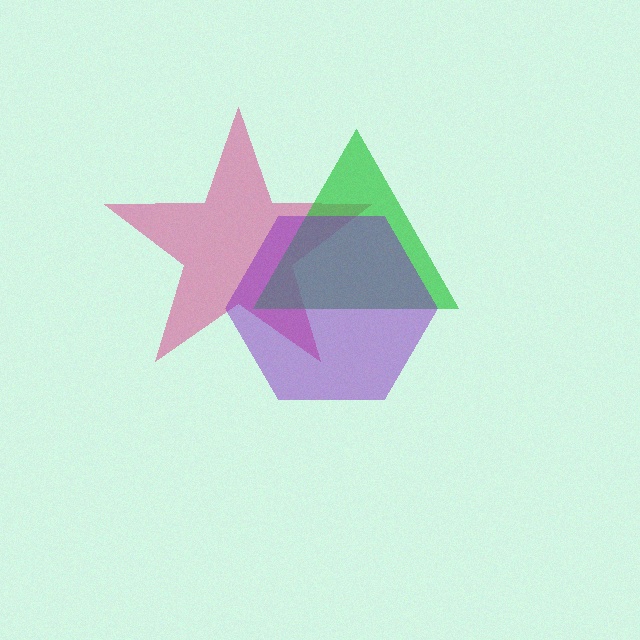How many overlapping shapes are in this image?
There are 3 overlapping shapes in the image.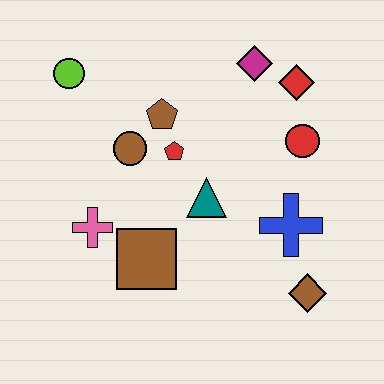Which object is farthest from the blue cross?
The lime circle is farthest from the blue cross.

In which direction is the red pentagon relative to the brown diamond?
The red pentagon is above the brown diamond.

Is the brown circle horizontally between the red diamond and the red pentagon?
No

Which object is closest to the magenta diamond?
The red diamond is closest to the magenta diamond.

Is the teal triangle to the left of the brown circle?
No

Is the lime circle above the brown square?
Yes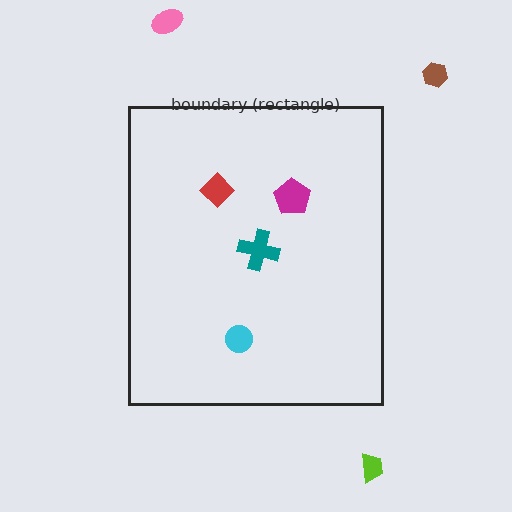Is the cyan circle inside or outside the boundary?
Inside.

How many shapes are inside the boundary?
4 inside, 3 outside.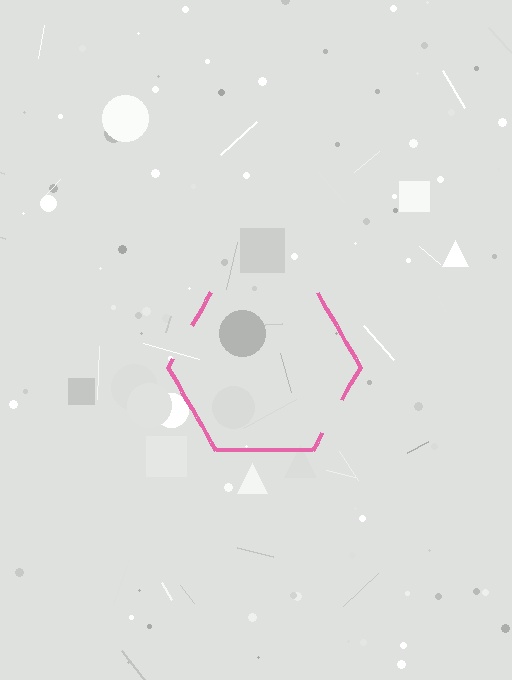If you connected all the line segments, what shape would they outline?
They would outline a hexagon.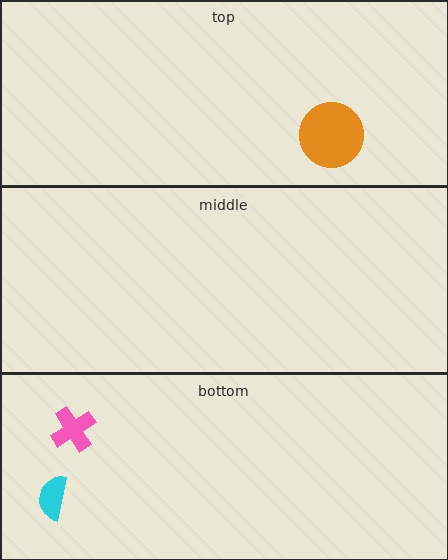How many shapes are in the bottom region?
2.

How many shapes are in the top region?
1.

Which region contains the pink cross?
The bottom region.